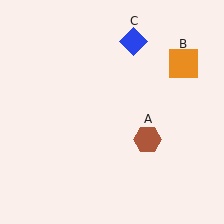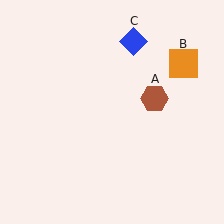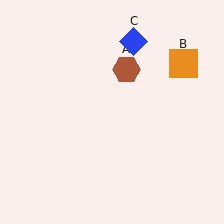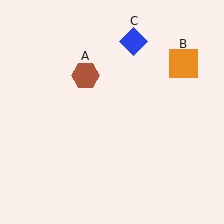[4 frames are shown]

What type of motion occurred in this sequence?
The brown hexagon (object A) rotated counterclockwise around the center of the scene.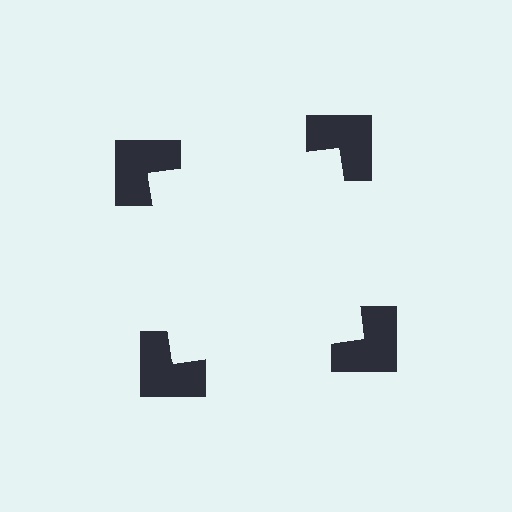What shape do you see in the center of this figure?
An illusory square — its edges are inferred from the aligned wedge cuts in the notched squares, not physically drawn.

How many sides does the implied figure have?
4 sides.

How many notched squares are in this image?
There are 4 — one at each vertex of the illusory square.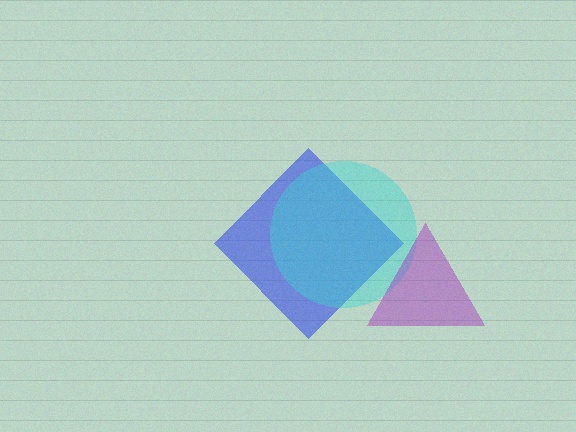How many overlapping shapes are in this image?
There are 3 overlapping shapes in the image.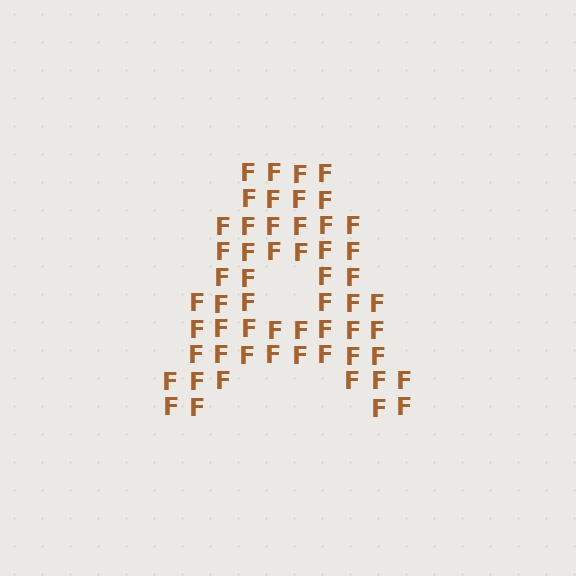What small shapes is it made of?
It is made of small letter F's.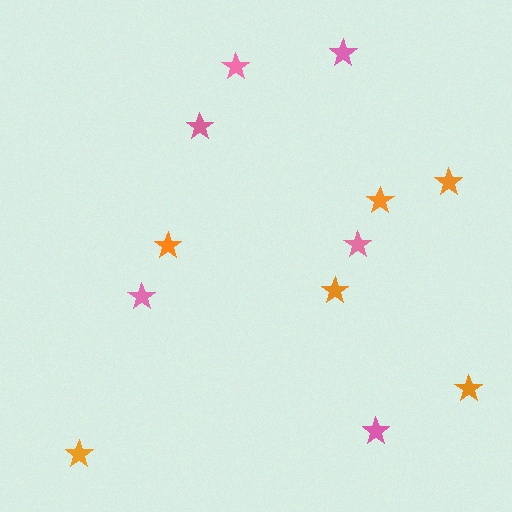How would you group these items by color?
There are 2 groups: one group of pink stars (6) and one group of orange stars (6).